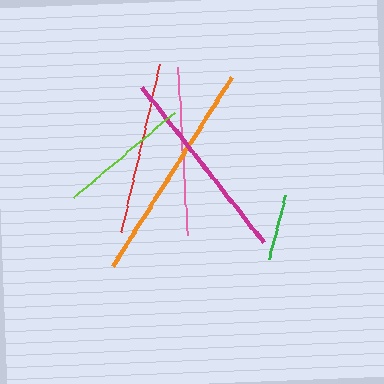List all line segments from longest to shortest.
From longest to shortest: orange, magenta, red, pink, lime, green.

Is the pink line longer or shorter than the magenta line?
The magenta line is longer than the pink line.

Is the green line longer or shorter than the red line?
The red line is longer than the green line.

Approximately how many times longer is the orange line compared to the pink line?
The orange line is approximately 1.3 times the length of the pink line.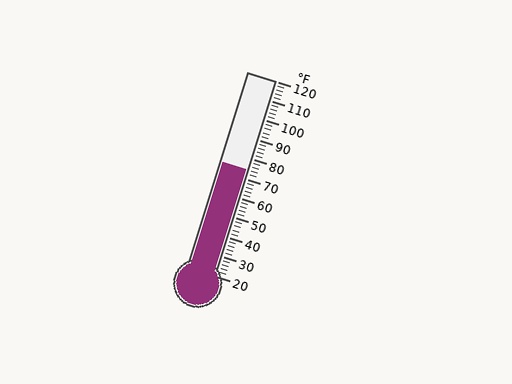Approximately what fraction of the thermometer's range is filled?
The thermometer is filled to approximately 55% of its range.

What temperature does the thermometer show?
The thermometer shows approximately 74°F.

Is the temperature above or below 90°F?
The temperature is below 90°F.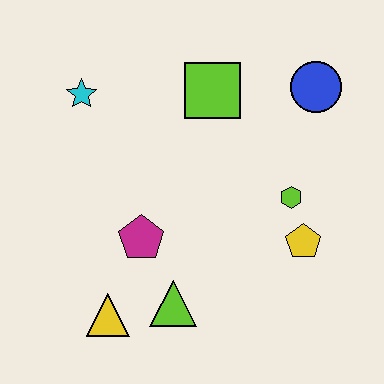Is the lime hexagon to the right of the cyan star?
Yes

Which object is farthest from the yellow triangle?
The blue circle is farthest from the yellow triangle.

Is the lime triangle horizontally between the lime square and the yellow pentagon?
No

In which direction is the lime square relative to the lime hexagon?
The lime square is above the lime hexagon.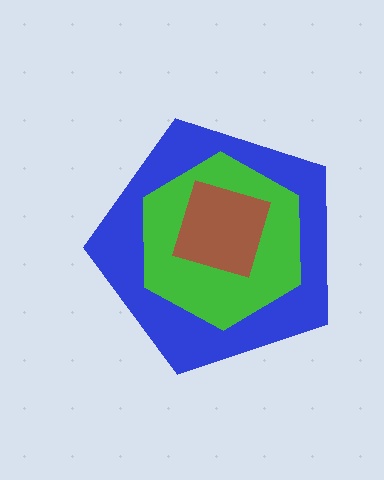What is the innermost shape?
The brown diamond.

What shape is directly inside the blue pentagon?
The green hexagon.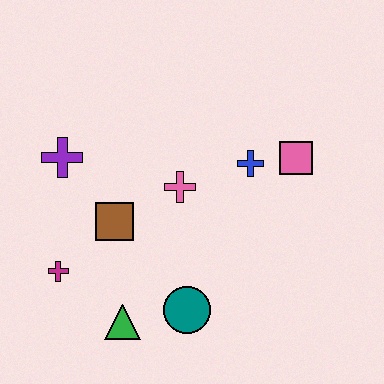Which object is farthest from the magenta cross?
The pink square is farthest from the magenta cross.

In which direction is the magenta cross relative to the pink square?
The magenta cross is to the left of the pink square.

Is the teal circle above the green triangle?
Yes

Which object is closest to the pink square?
The blue cross is closest to the pink square.